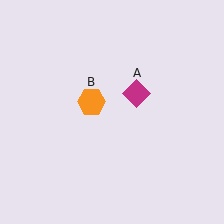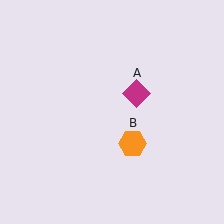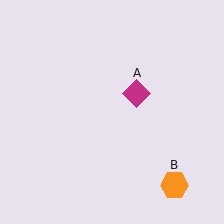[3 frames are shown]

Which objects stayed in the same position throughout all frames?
Magenta diamond (object A) remained stationary.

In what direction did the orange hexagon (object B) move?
The orange hexagon (object B) moved down and to the right.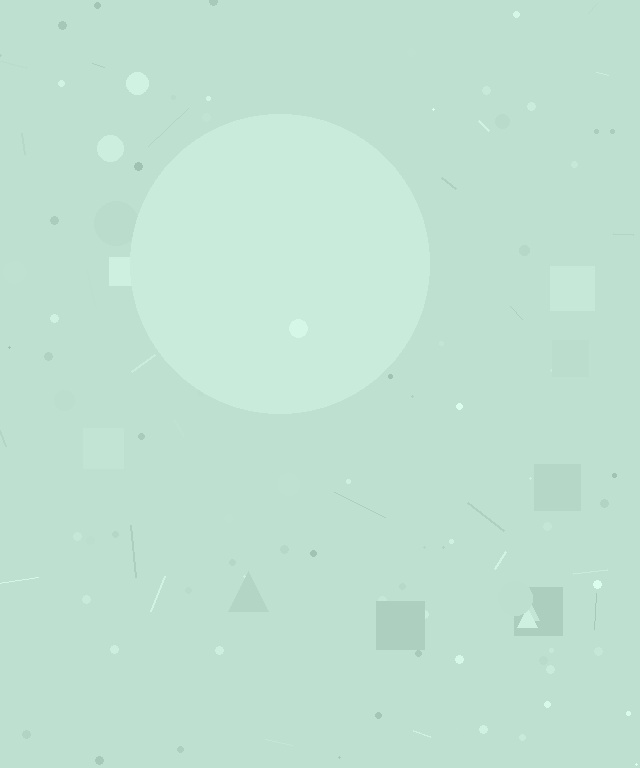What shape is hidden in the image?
A circle is hidden in the image.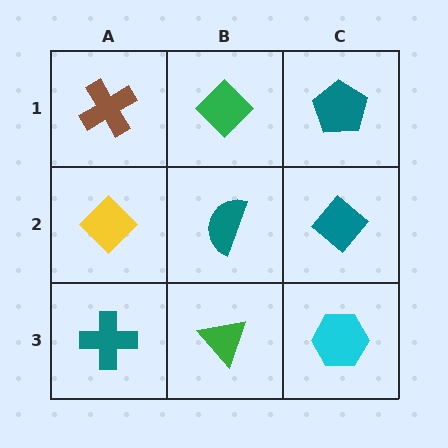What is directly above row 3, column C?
A teal diamond.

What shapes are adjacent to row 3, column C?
A teal diamond (row 2, column C), a green triangle (row 3, column B).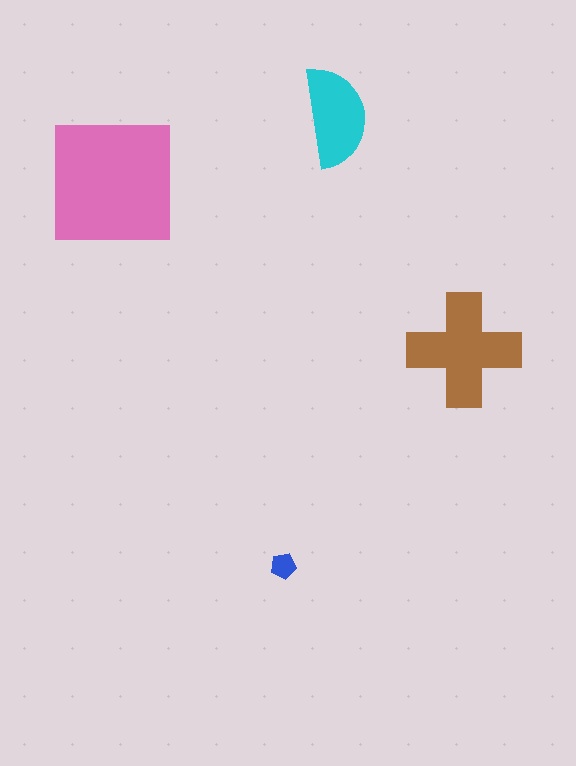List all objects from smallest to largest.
The blue pentagon, the cyan semicircle, the brown cross, the pink square.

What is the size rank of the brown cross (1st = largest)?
2nd.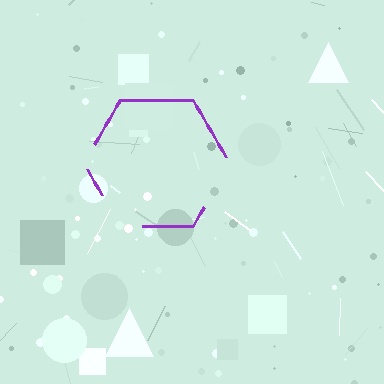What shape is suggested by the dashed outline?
The dashed outline suggests a hexagon.